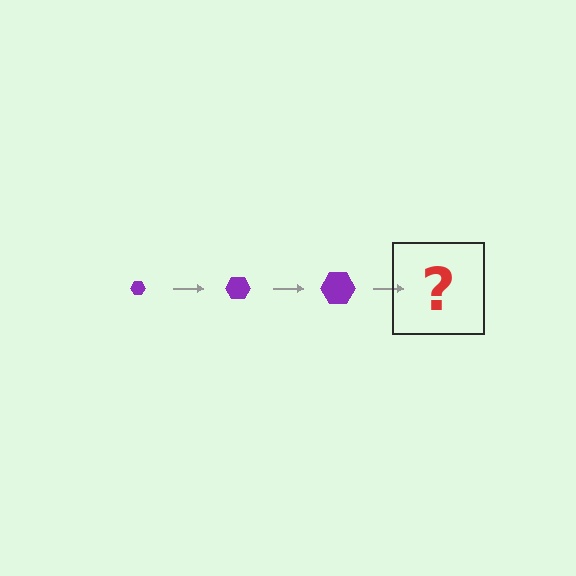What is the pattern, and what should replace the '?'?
The pattern is that the hexagon gets progressively larger each step. The '?' should be a purple hexagon, larger than the previous one.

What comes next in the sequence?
The next element should be a purple hexagon, larger than the previous one.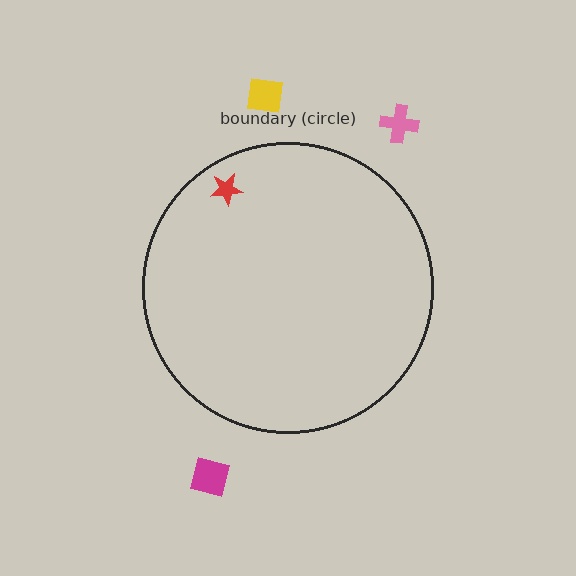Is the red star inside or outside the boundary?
Inside.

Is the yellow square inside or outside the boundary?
Outside.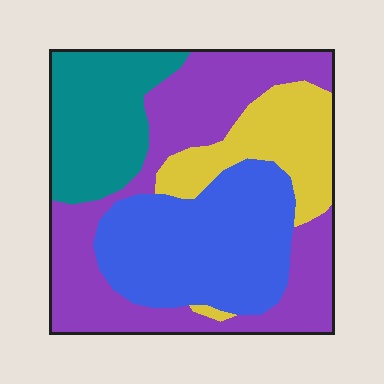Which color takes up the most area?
Purple, at roughly 35%.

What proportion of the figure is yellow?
Yellow takes up about one sixth (1/6) of the figure.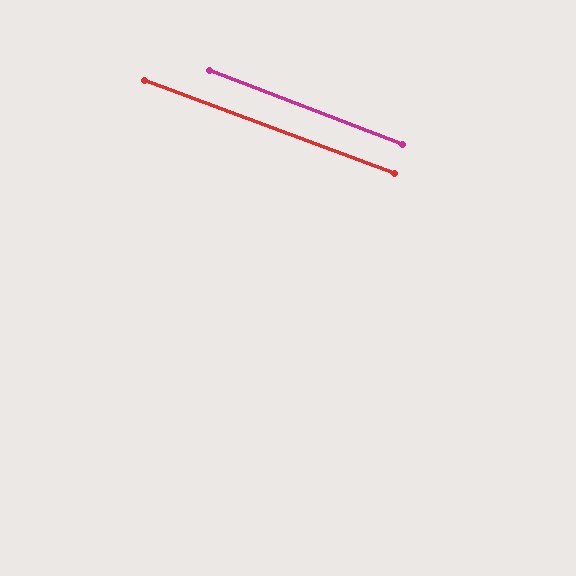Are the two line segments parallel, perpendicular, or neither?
Parallel — their directions differ by only 0.2°.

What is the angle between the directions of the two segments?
Approximately 0 degrees.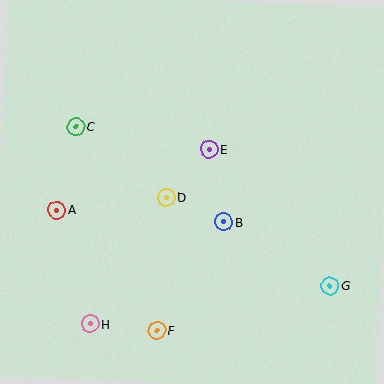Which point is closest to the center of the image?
Point D at (166, 197) is closest to the center.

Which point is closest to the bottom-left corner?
Point H is closest to the bottom-left corner.